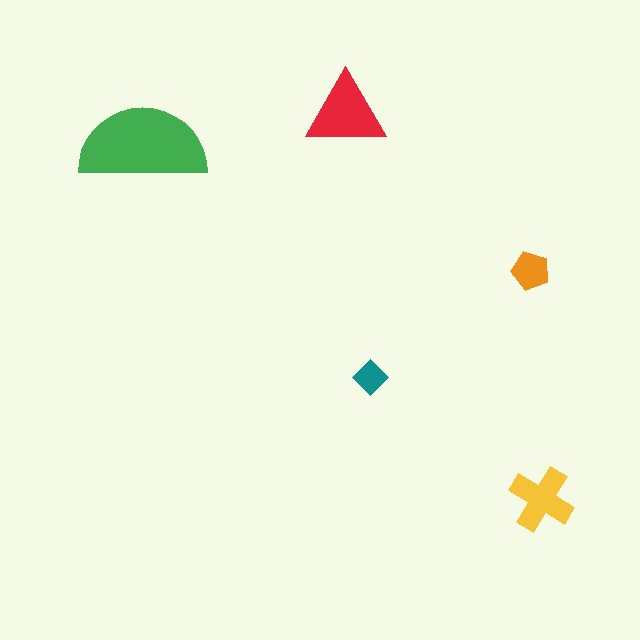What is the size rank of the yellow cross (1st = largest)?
3rd.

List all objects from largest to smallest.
The green semicircle, the red triangle, the yellow cross, the orange pentagon, the teal diamond.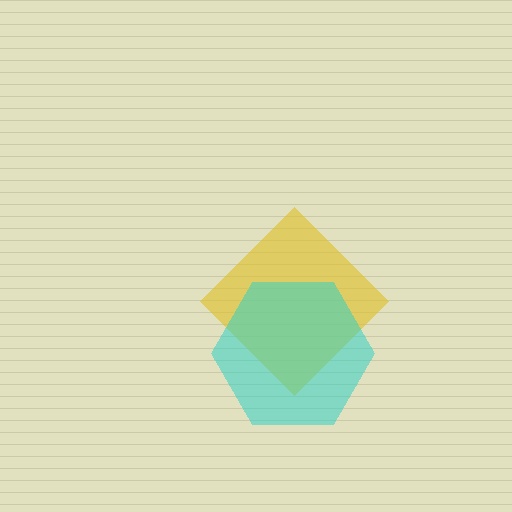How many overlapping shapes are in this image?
There are 2 overlapping shapes in the image.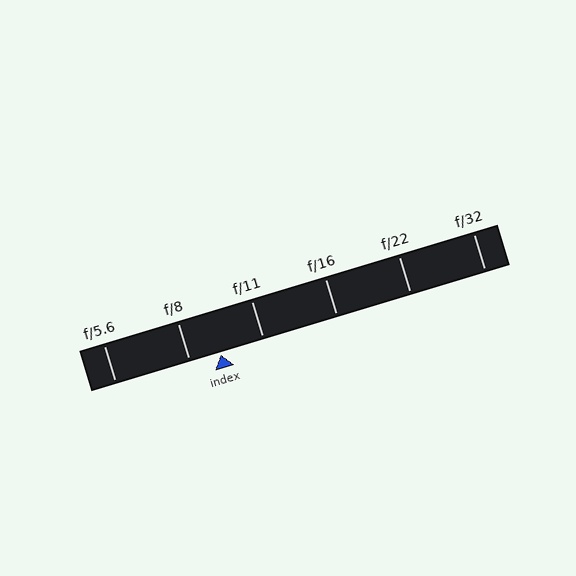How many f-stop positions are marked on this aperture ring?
There are 6 f-stop positions marked.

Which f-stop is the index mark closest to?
The index mark is closest to f/8.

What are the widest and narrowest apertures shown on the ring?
The widest aperture shown is f/5.6 and the narrowest is f/32.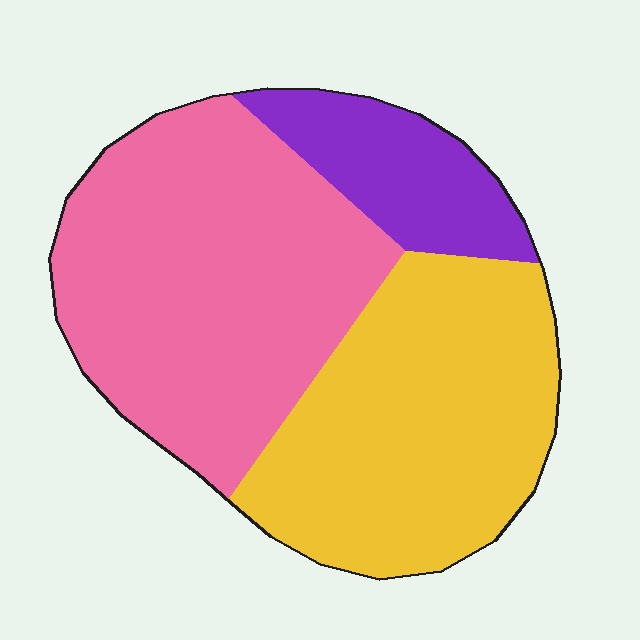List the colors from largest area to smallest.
From largest to smallest: pink, yellow, purple.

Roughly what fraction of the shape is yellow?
Yellow takes up between a third and a half of the shape.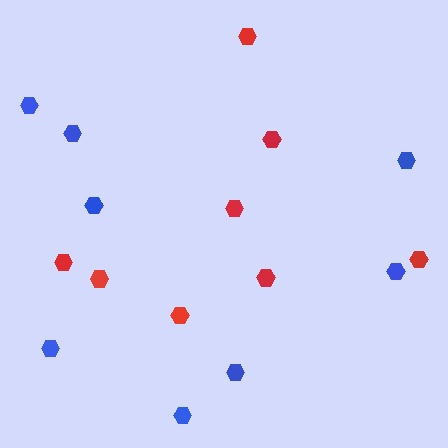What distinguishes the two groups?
There are 2 groups: one group of red hexagons (8) and one group of blue hexagons (8).